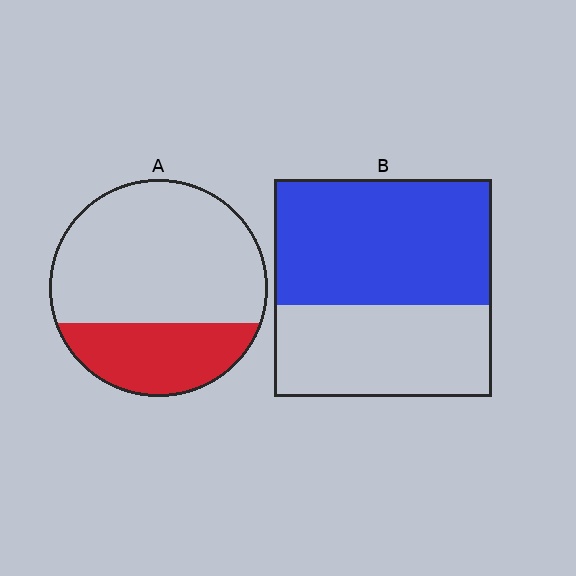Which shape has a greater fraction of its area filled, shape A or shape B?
Shape B.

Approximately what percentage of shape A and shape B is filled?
A is approximately 30% and B is approximately 60%.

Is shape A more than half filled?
No.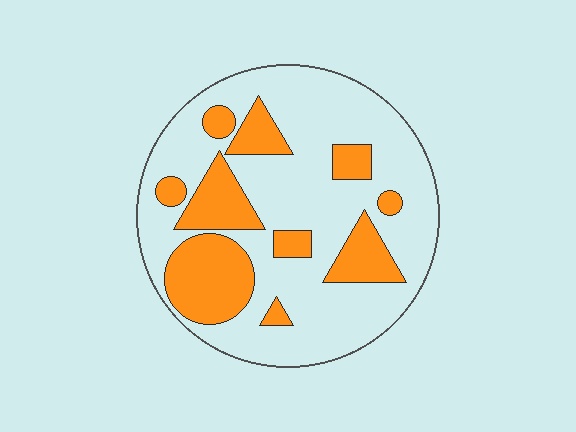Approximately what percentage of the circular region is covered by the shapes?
Approximately 30%.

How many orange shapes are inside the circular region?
10.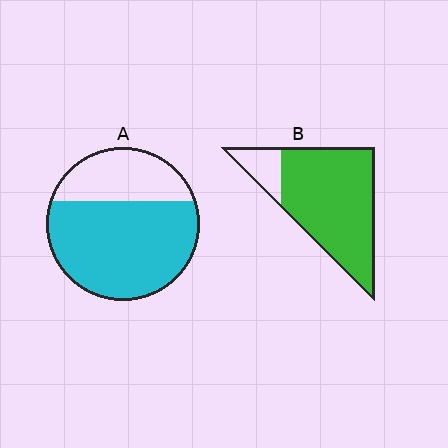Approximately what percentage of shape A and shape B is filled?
A is approximately 70% and B is approximately 85%.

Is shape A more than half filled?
Yes.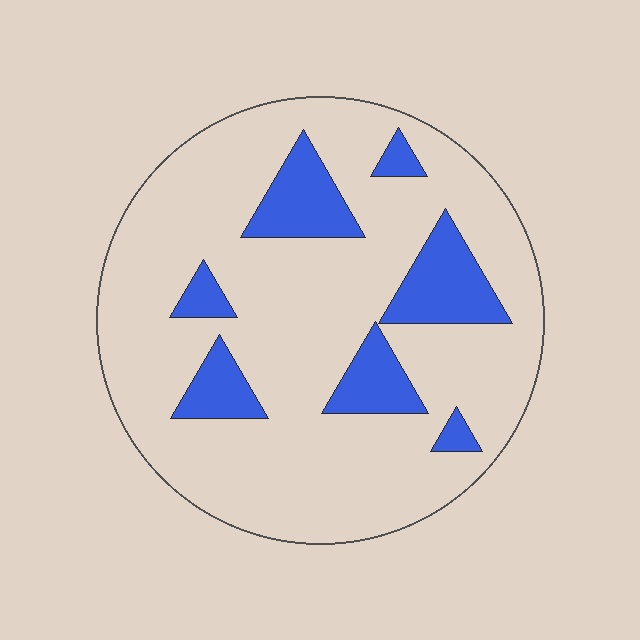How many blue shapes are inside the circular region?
7.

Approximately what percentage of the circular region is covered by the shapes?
Approximately 20%.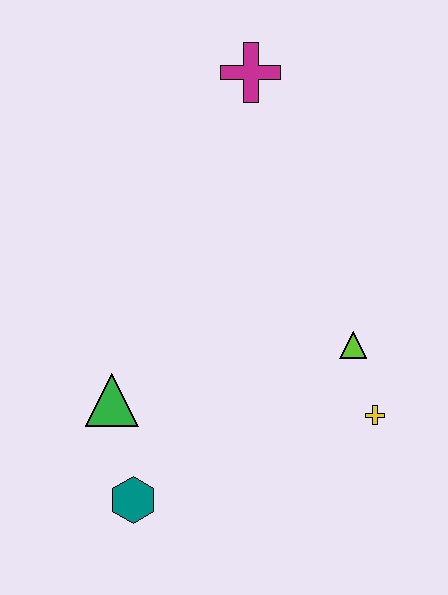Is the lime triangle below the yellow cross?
No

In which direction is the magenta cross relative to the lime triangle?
The magenta cross is above the lime triangle.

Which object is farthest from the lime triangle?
The magenta cross is farthest from the lime triangle.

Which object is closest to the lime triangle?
The yellow cross is closest to the lime triangle.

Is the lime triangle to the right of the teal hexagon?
Yes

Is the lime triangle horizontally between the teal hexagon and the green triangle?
No